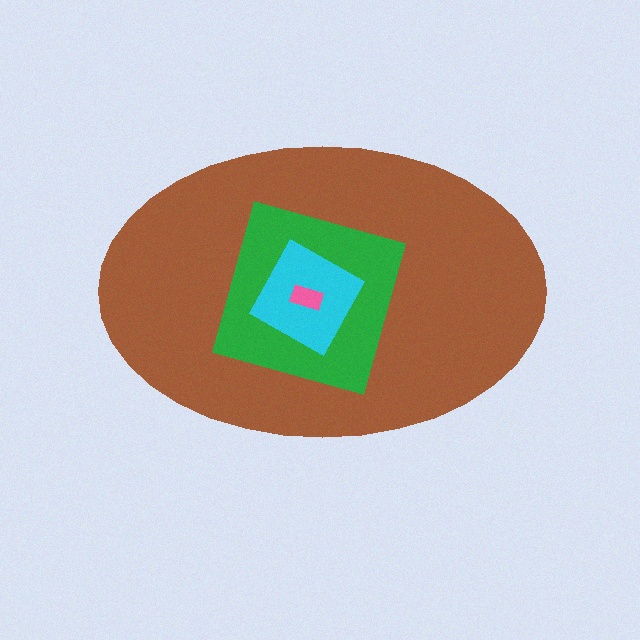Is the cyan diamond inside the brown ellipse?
Yes.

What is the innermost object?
The pink rectangle.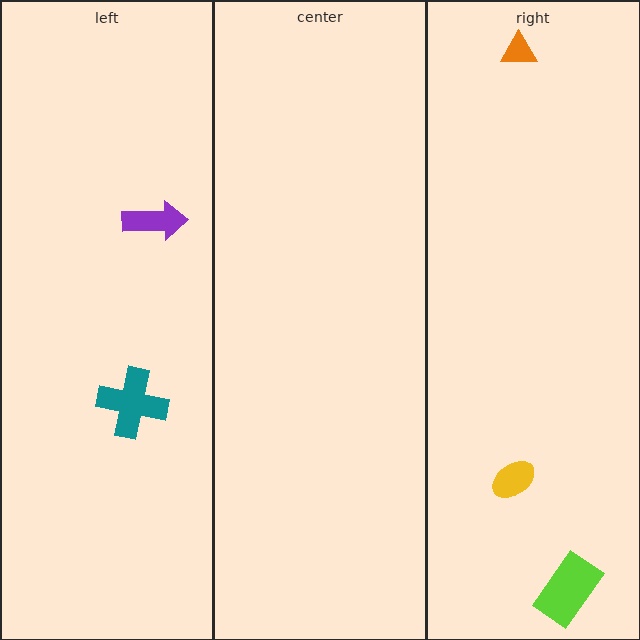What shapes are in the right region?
The orange triangle, the lime rectangle, the yellow ellipse.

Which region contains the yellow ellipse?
The right region.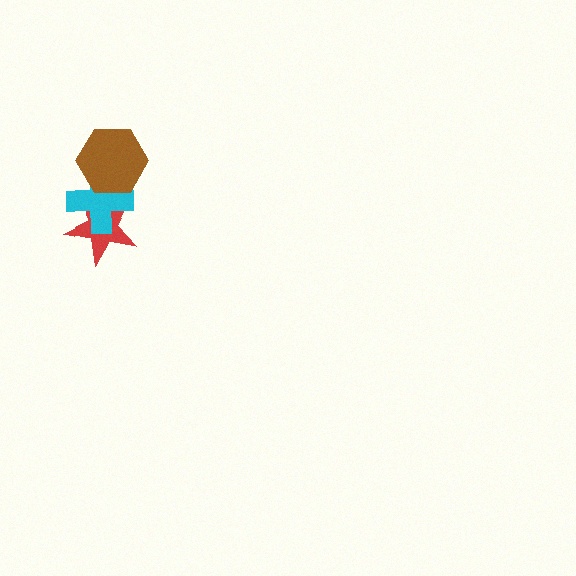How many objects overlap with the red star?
1 object overlaps with the red star.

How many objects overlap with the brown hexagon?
1 object overlaps with the brown hexagon.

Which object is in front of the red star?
The cyan cross is in front of the red star.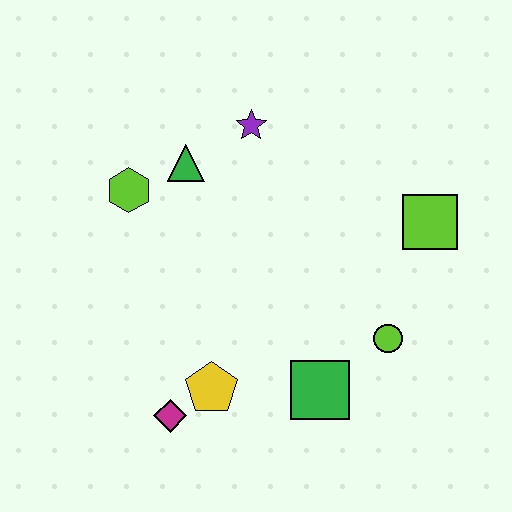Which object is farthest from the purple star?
The magenta diamond is farthest from the purple star.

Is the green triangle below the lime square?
No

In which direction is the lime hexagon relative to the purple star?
The lime hexagon is to the left of the purple star.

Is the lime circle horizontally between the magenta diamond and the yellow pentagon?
No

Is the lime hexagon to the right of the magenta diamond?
No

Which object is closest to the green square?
The lime circle is closest to the green square.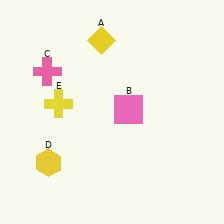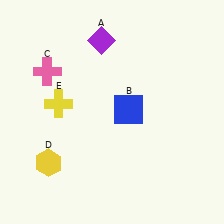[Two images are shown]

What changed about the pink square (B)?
In Image 1, B is pink. In Image 2, it changed to blue.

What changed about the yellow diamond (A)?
In Image 1, A is yellow. In Image 2, it changed to purple.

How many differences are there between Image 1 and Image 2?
There are 2 differences between the two images.